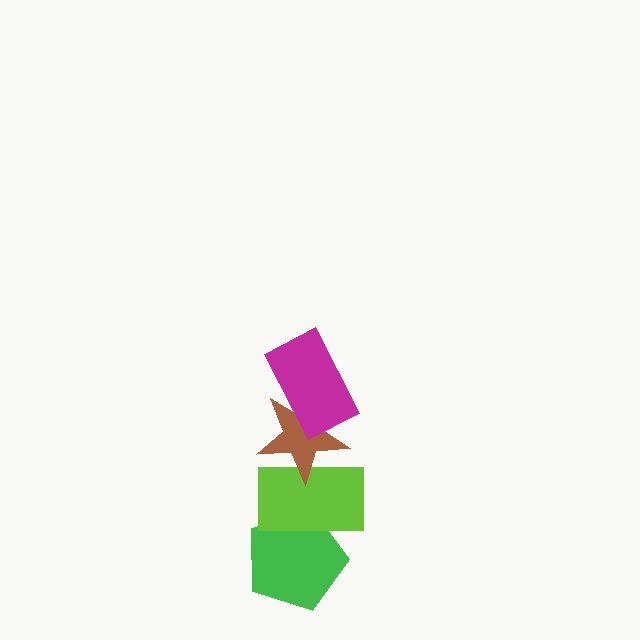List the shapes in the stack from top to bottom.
From top to bottom: the magenta rectangle, the brown star, the lime rectangle, the green pentagon.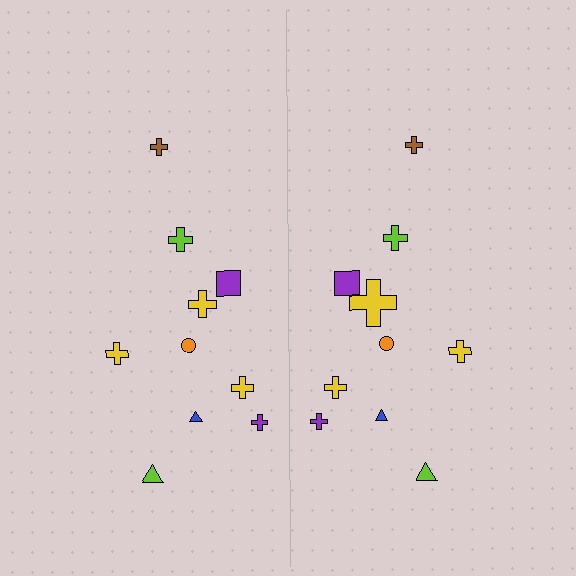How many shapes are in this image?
There are 20 shapes in this image.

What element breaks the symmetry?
The yellow cross on the right side has a different size than its mirror counterpart.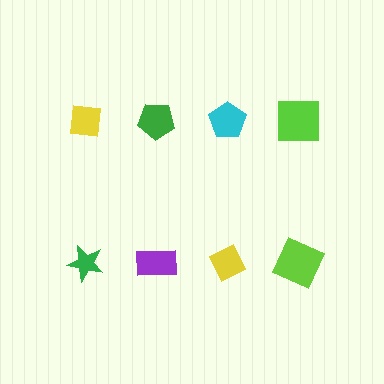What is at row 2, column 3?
A yellow diamond.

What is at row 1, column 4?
A lime square.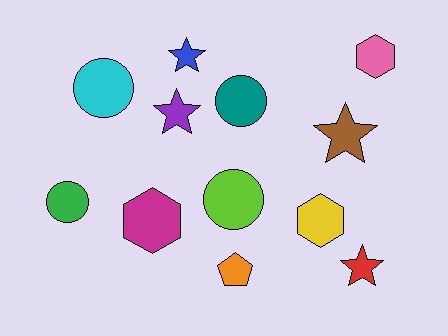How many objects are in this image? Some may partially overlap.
There are 12 objects.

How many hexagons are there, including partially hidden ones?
There are 3 hexagons.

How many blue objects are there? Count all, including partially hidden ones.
There is 1 blue object.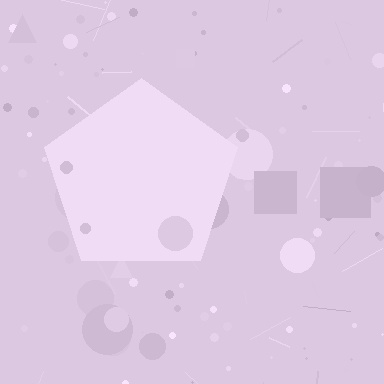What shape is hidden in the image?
A pentagon is hidden in the image.